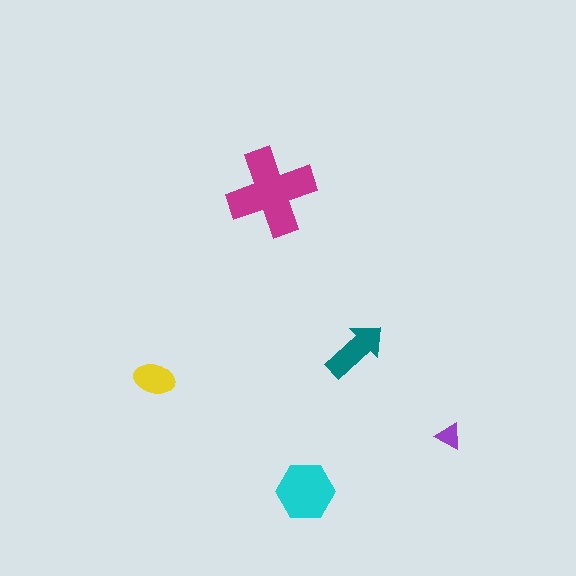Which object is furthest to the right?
The purple triangle is rightmost.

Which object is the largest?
The magenta cross.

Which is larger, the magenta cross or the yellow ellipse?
The magenta cross.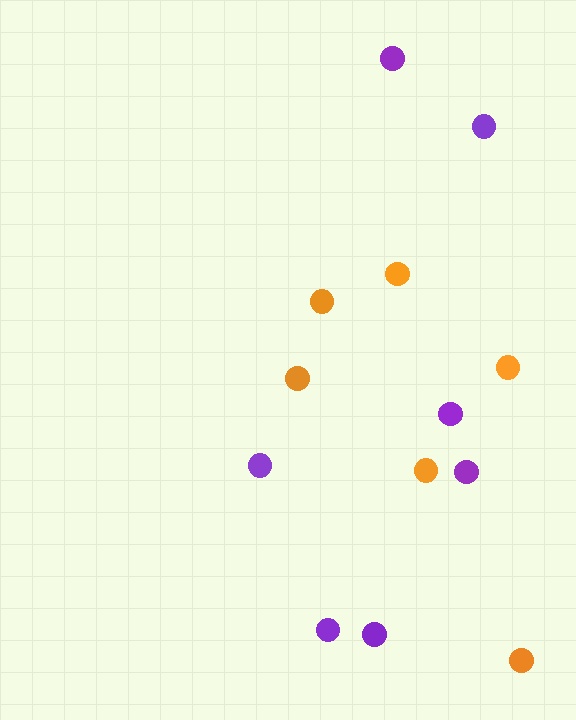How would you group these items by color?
There are 2 groups: one group of purple circles (7) and one group of orange circles (6).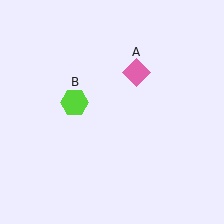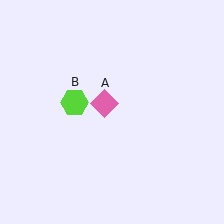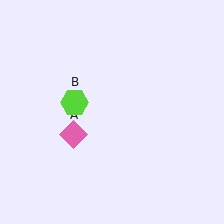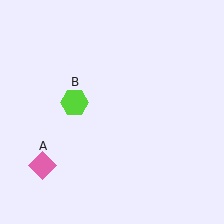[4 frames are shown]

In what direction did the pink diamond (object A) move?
The pink diamond (object A) moved down and to the left.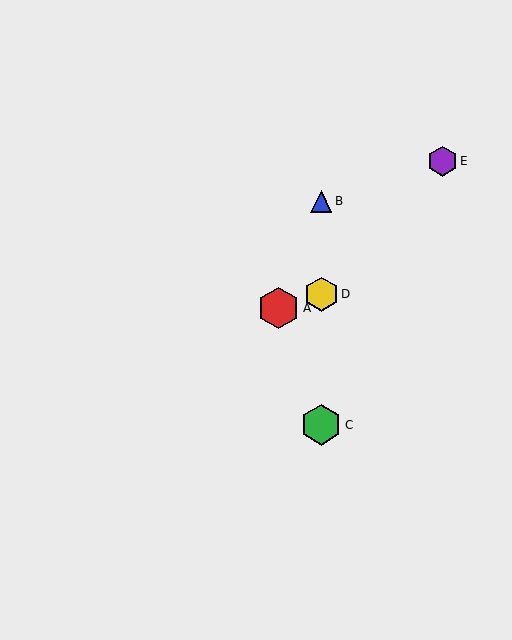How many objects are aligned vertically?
3 objects (B, C, D) are aligned vertically.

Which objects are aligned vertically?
Objects B, C, D are aligned vertically.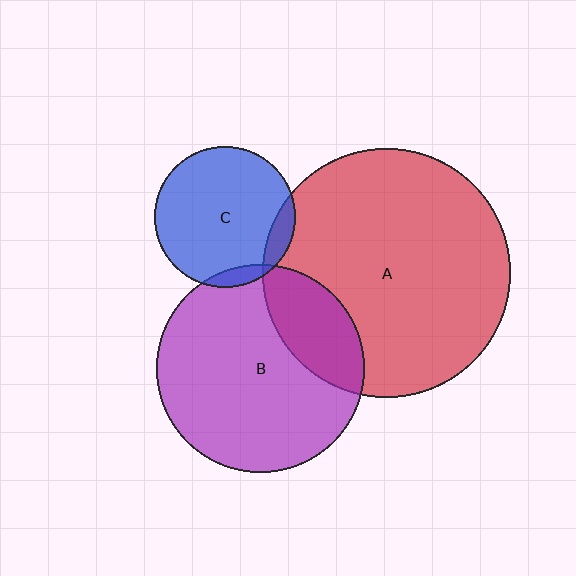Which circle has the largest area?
Circle A (red).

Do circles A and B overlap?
Yes.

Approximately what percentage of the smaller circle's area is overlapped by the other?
Approximately 25%.